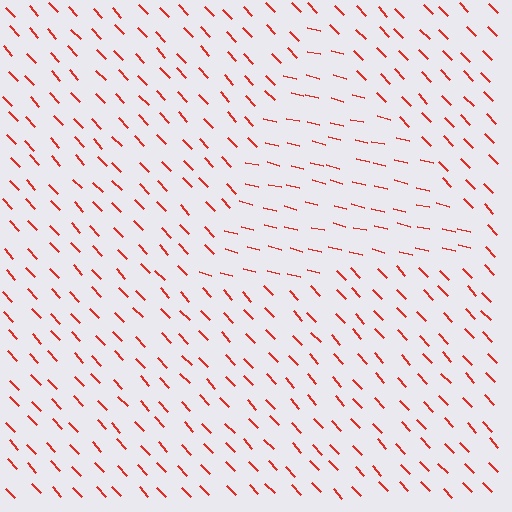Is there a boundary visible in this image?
Yes, there is a texture boundary formed by a change in line orientation.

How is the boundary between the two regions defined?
The boundary is defined purely by a change in line orientation (approximately 33 degrees difference). All lines are the same color and thickness.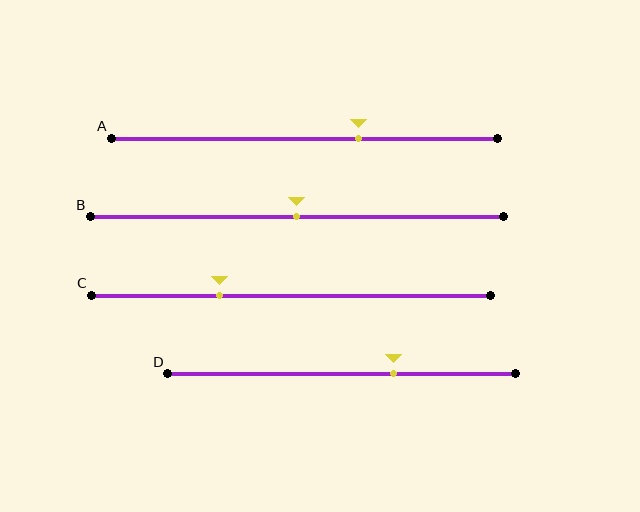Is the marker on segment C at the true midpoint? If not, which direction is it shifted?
No, the marker on segment C is shifted to the left by about 18% of the segment length.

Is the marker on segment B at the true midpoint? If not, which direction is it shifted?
Yes, the marker on segment B is at the true midpoint.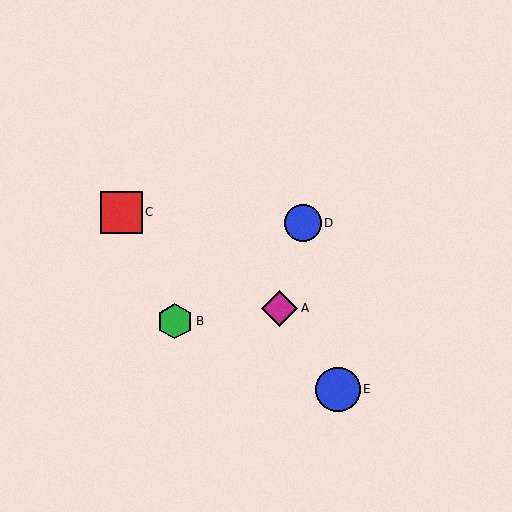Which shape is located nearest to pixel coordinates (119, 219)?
The red square (labeled C) at (121, 212) is nearest to that location.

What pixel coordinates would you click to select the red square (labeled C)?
Click at (121, 212) to select the red square C.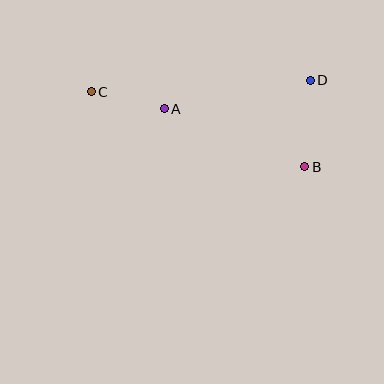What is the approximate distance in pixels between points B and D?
The distance between B and D is approximately 87 pixels.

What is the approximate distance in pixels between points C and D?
The distance between C and D is approximately 219 pixels.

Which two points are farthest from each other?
Points B and C are farthest from each other.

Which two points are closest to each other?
Points A and C are closest to each other.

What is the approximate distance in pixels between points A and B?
The distance between A and B is approximately 152 pixels.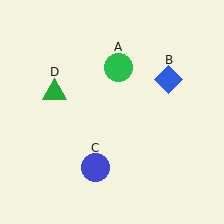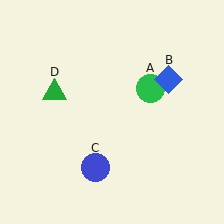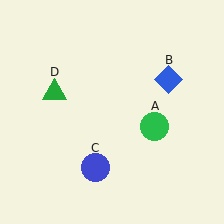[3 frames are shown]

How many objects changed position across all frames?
1 object changed position: green circle (object A).